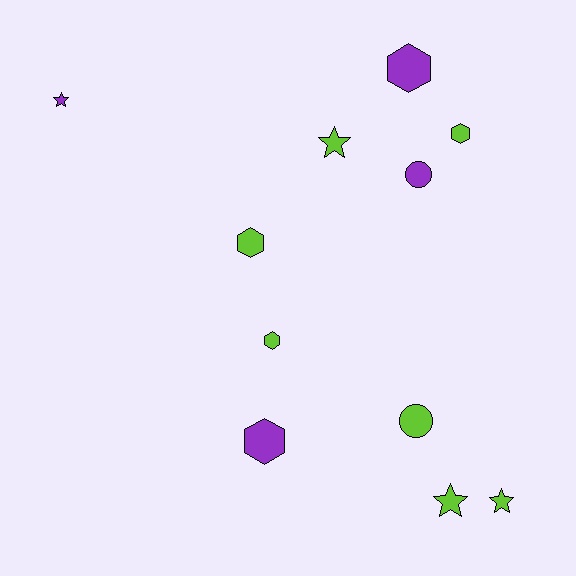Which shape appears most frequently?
Hexagon, with 5 objects.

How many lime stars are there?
There are 3 lime stars.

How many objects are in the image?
There are 11 objects.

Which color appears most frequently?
Lime, with 7 objects.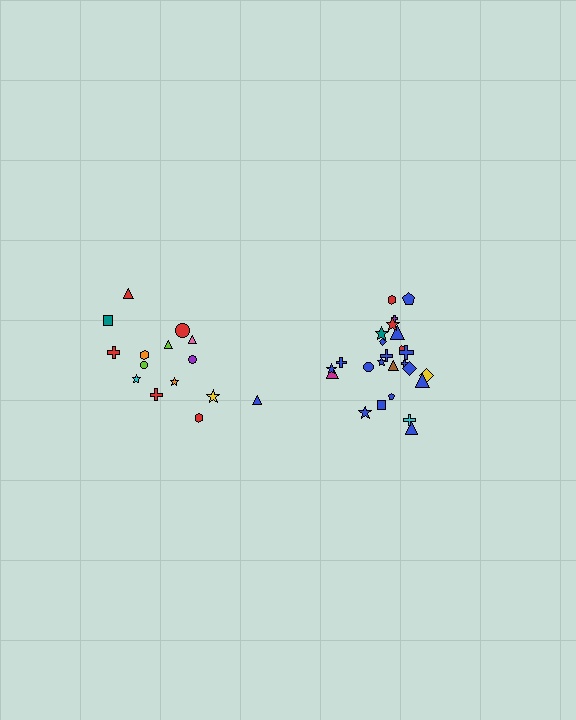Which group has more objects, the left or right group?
The right group.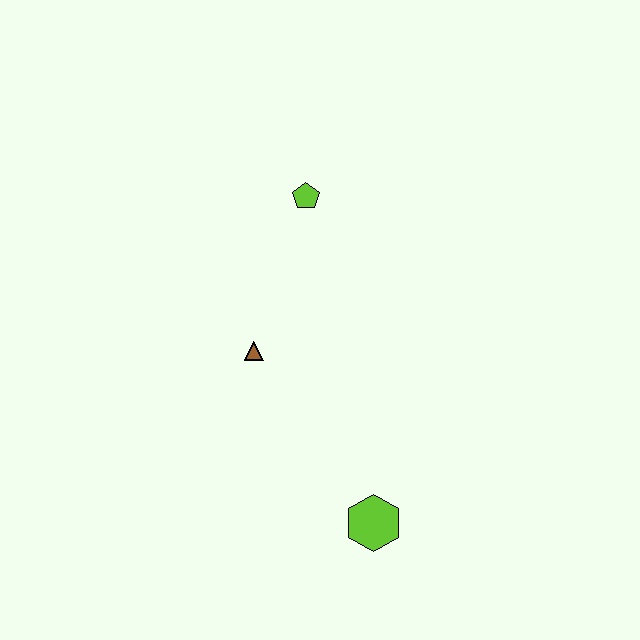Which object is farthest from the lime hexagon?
The lime pentagon is farthest from the lime hexagon.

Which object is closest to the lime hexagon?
The brown triangle is closest to the lime hexagon.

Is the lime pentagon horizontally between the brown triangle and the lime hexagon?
Yes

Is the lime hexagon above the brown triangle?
No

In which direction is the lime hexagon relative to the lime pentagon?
The lime hexagon is below the lime pentagon.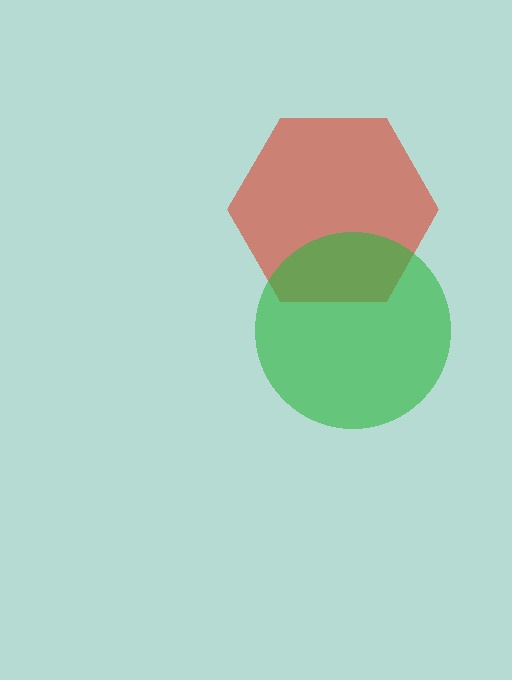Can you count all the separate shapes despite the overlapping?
Yes, there are 2 separate shapes.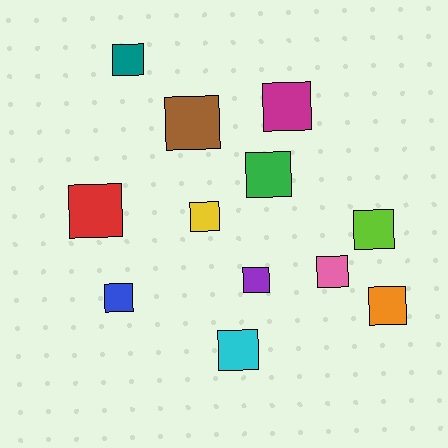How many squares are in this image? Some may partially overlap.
There are 12 squares.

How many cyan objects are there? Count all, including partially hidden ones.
There is 1 cyan object.